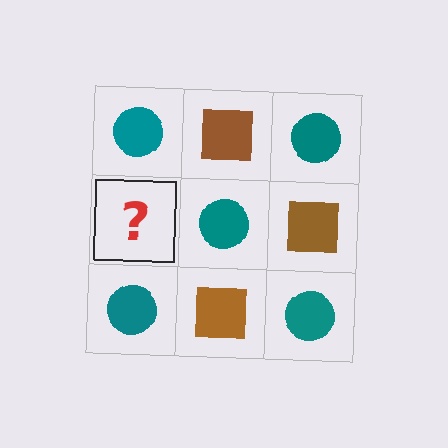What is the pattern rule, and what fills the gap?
The rule is that it alternates teal circle and brown square in a checkerboard pattern. The gap should be filled with a brown square.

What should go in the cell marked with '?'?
The missing cell should contain a brown square.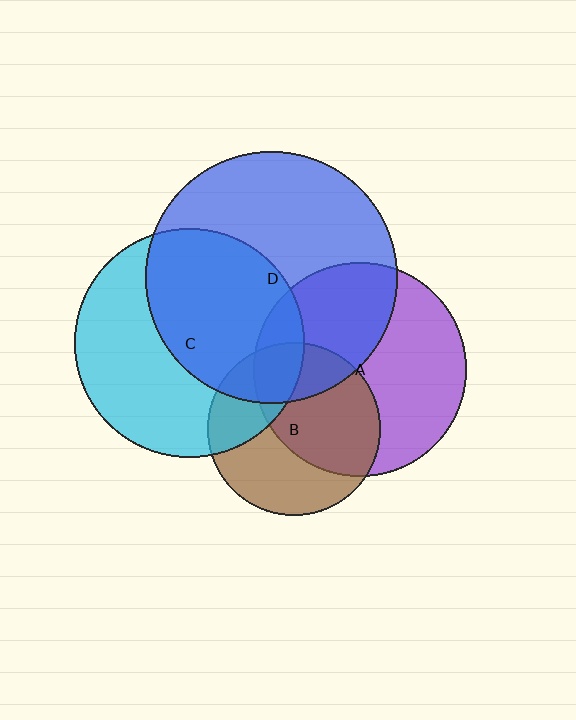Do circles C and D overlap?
Yes.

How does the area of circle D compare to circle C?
Approximately 1.2 times.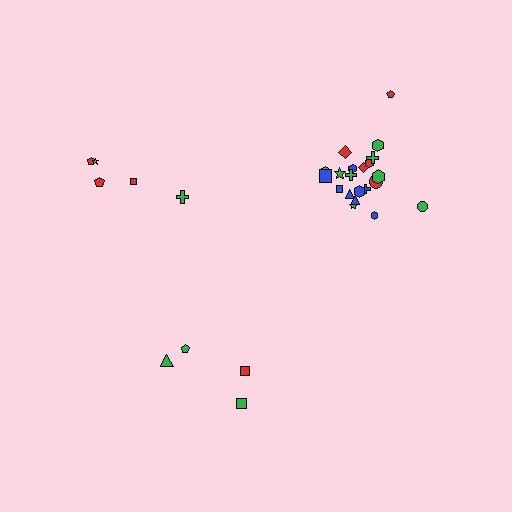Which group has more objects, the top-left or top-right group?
The top-right group.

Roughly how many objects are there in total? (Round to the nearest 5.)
Roughly 30 objects in total.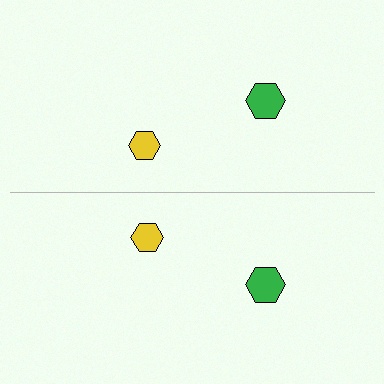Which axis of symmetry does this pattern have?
The pattern has a horizontal axis of symmetry running through the center of the image.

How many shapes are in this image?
There are 4 shapes in this image.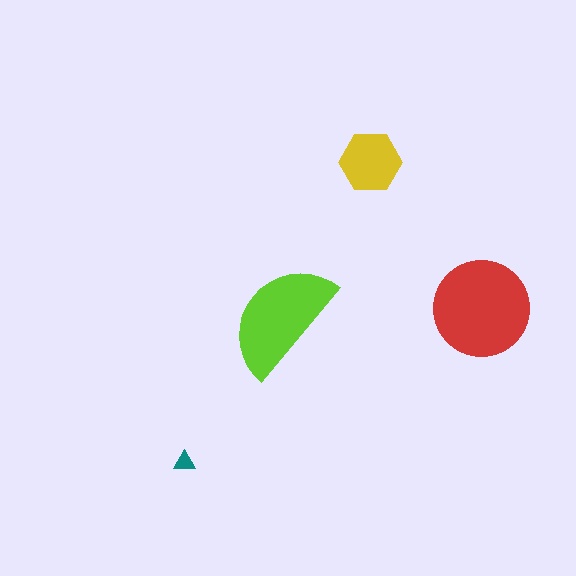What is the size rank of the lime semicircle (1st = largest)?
2nd.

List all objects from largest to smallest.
The red circle, the lime semicircle, the yellow hexagon, the teal triangle.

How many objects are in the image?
There are 4 objects in the image.